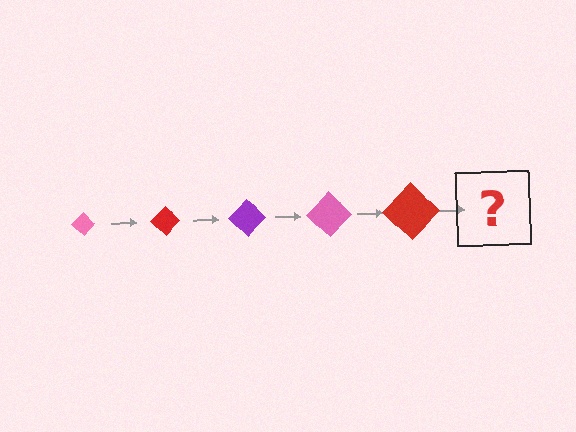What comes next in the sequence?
The next element should be a purple diamond, larger than the previous one.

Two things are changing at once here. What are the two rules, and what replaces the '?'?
The two rules are that the diamond grows larger each step and the color cycles through pink, red, and purple. The '?' should be a purple diamond, larger than the previous one.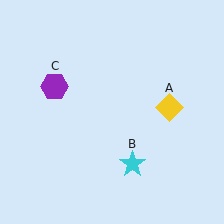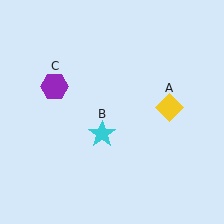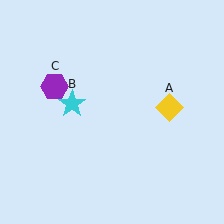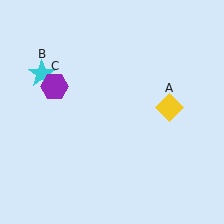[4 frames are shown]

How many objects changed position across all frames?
1 object changed position: cyan star (object B).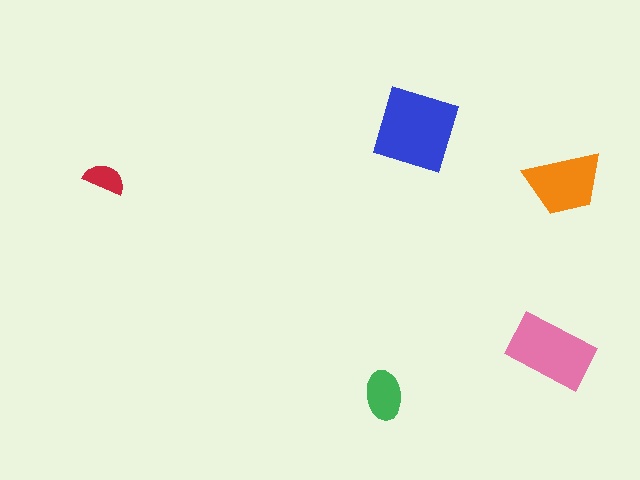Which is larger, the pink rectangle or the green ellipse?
The pink rectangle.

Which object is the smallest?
The red semicircle.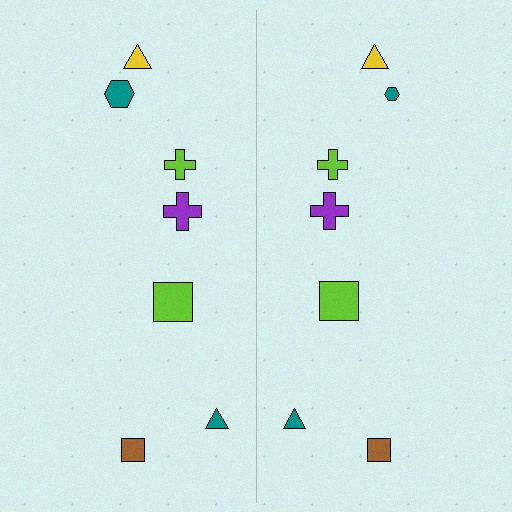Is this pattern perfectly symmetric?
No, the pattern is not perfectly symmetric. The teal hexagon on the right side has a different size than its mirror counterpart.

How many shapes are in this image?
There are 14 shapes in this image.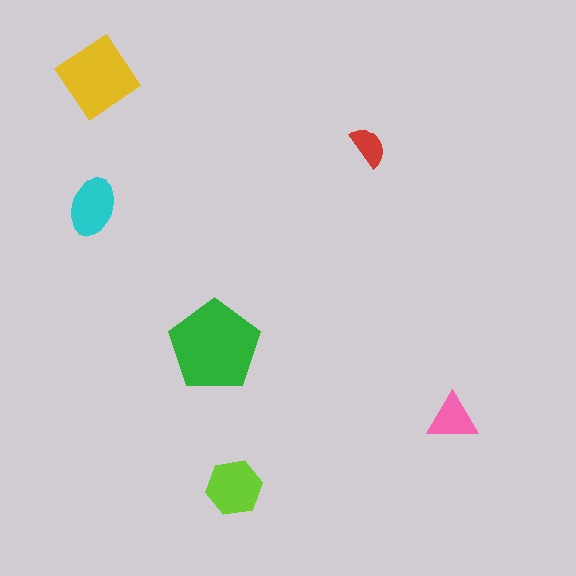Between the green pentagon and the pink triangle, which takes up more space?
The green pentagon.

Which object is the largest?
The green pentagon.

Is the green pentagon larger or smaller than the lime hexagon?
Larger.